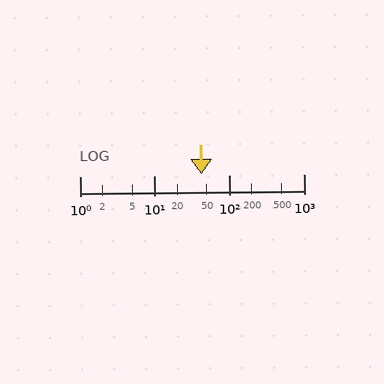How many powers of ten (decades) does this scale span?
The scale spans 3 decades, from 1 to 1000.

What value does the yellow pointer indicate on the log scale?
The pointer indicates approximately 42.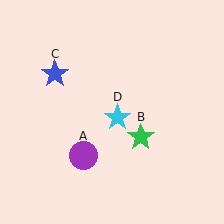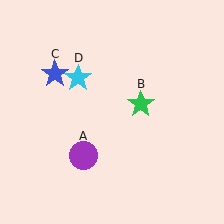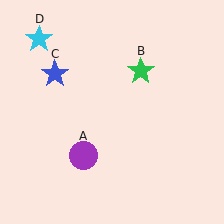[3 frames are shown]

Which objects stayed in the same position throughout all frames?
Purple circle (object A) and blue star (object C) remained stationary.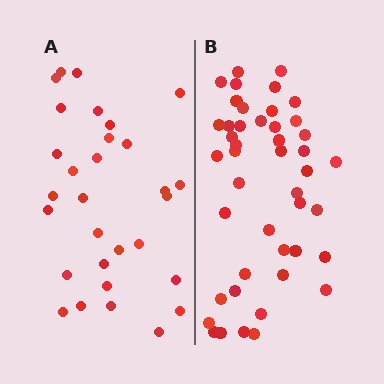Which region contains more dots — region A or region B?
Region B (the right region) has more dots.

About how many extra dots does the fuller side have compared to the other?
Region B has approximately 15 more dots than region A.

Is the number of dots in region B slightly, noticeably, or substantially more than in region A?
Region B has substantially more. The ratio is roughly 1.5 to 1.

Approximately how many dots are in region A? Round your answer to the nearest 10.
About 30 dots.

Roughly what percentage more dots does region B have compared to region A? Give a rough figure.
About 50% more.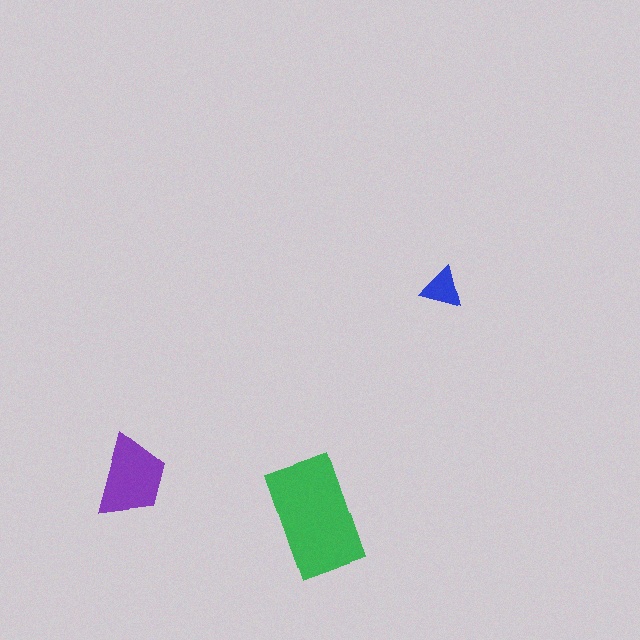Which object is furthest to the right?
The blue triangle is rightmost.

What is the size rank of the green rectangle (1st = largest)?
1st.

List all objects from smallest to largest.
The blue triangle, the purple trapezoid, the green rectangle.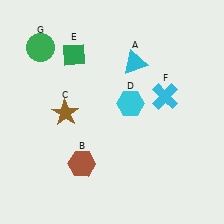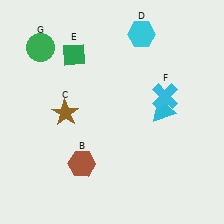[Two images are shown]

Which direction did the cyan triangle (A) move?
The cyan triangle (A) moved down.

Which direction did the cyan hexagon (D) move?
The cyan hexagon (D) moved up.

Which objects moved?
The objects that moved are: the cyan triangle (A), the cyan hexagon (D).